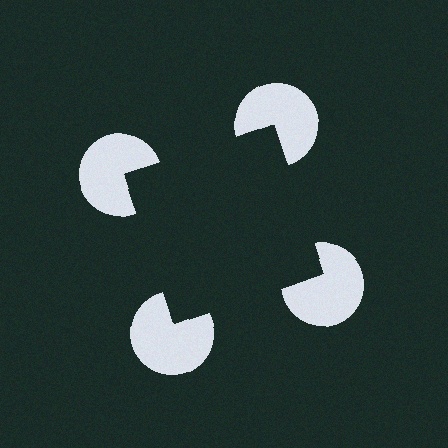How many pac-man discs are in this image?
There are 4 — one at each vertex of the illusory square.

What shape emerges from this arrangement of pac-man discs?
An illusory square — its edges are inferred from the aligned wedge cuts in the pac-man discs, not physically drawn.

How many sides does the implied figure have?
4 sides.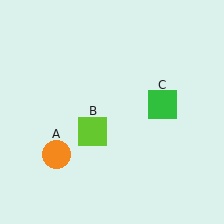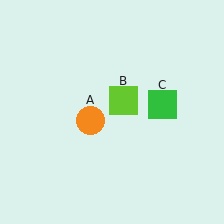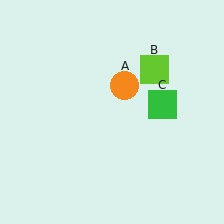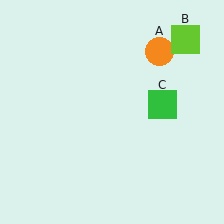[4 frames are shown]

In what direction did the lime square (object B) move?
The lime square (object B) moved up and to the right.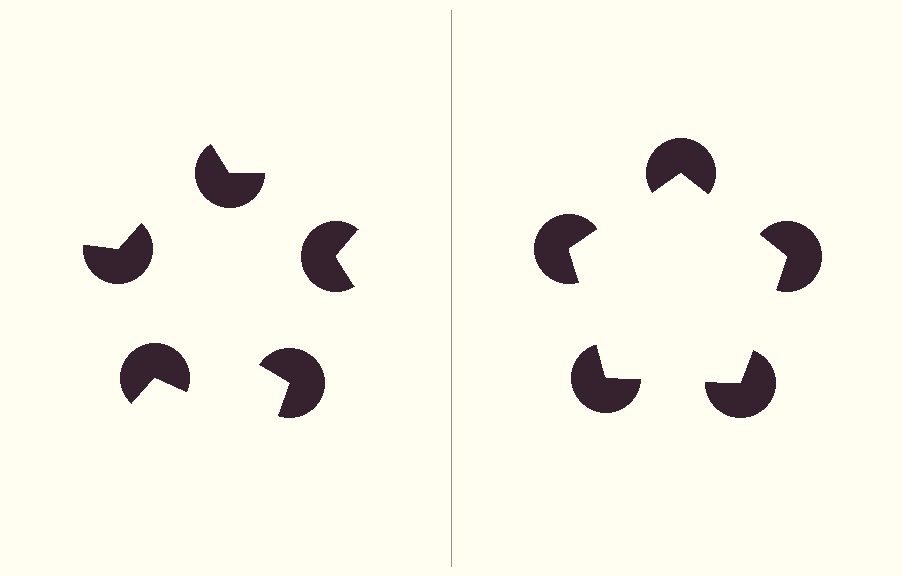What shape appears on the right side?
An illusory pentagon.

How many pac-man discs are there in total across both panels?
10 — 5 on each side.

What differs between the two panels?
The pac-man discs are positioned identically on both sides; only the wedge orientations differ. On the right they align to a pentagon; on the left they are misaligned.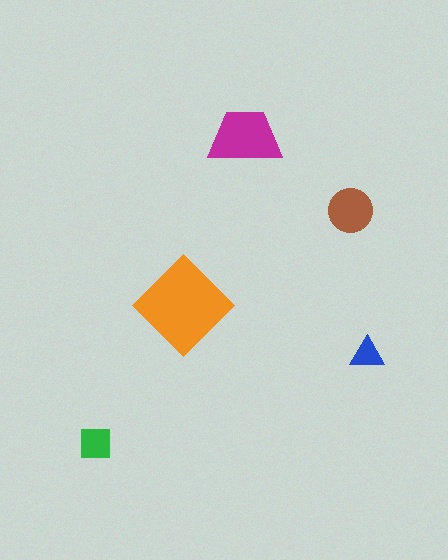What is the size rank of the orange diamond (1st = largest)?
1st.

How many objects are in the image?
There are 5 objects in the image.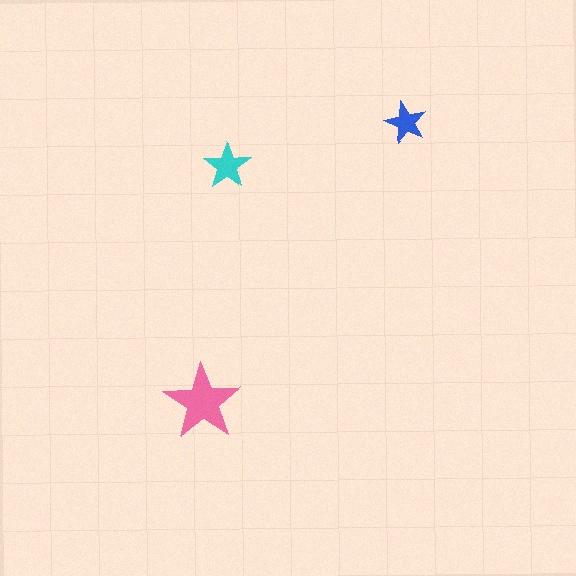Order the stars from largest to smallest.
the pink one, the cyan one, the blue one.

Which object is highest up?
The blue star is topmost.